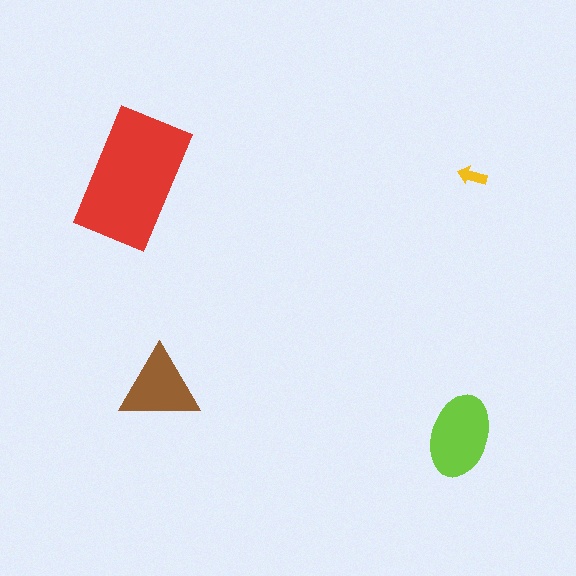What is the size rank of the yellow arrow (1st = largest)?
4th.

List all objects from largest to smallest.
The red rectangle, the lime ellipse, the brown triangle, the yellow arrow.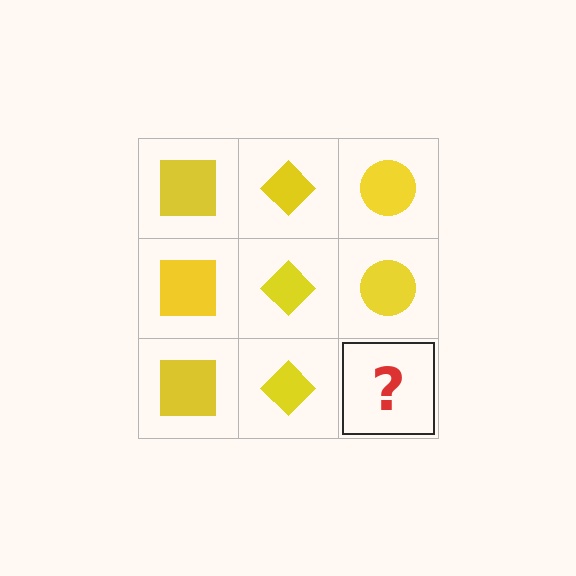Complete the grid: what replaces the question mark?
The question mark should be replaced with a yellow circle.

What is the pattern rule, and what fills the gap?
The rule is that each column has a consistent shape. The gap should be filled with a yellow circle.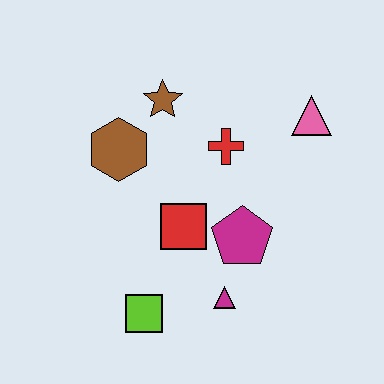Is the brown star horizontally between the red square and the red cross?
No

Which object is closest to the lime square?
The magenta triangle is closest to the lime square.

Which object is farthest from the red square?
The pink triangle is farthest from the red square.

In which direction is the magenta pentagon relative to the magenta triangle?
The magenta pentagon is above the magenta triangle.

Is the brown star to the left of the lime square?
No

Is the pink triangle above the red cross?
Yes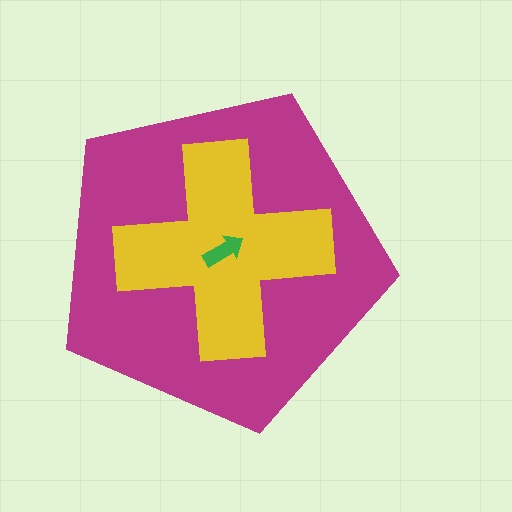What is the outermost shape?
The magenta pentagon.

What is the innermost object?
The green arrow.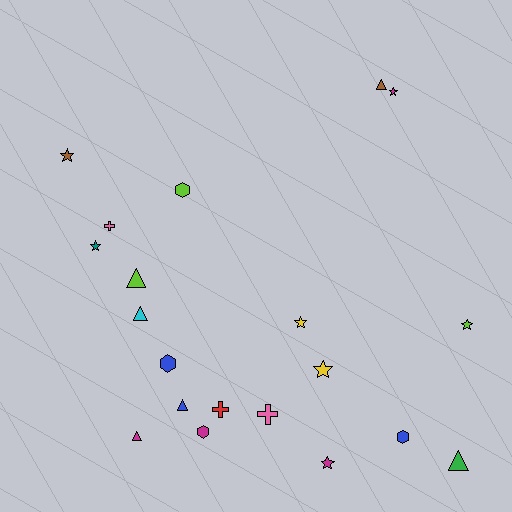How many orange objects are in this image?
There are no orange objects.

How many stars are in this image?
There are 7 stars.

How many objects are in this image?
There are 20 objects.